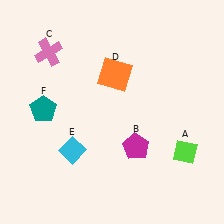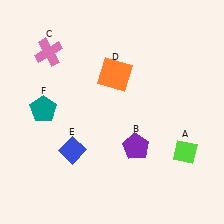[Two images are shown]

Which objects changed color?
B changed from magenta to purple. E changed from cyan to blue.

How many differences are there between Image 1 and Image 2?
There are 2 differences between the two images.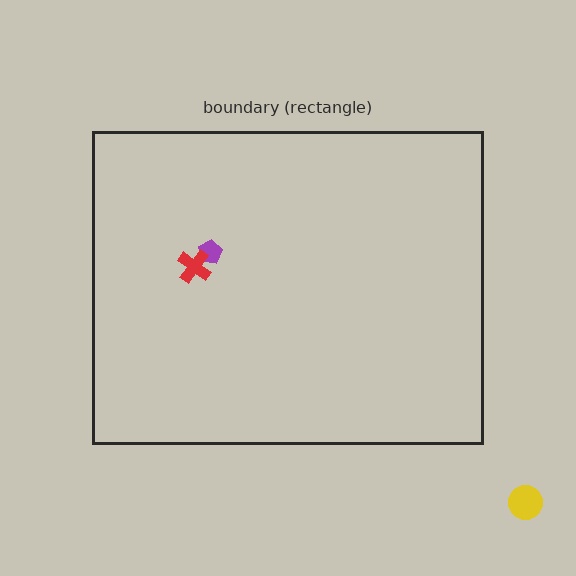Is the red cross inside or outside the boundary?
Inside.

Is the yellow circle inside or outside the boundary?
Outside.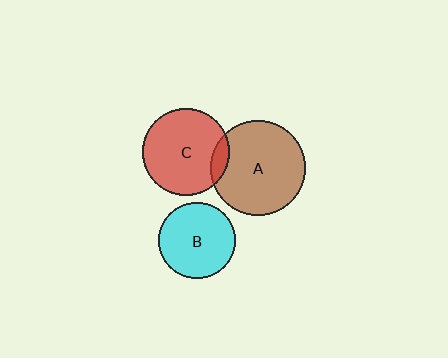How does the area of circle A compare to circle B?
Approximately 1.6 times.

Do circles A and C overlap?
Yes.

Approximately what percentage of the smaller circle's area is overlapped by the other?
Approximately 10%.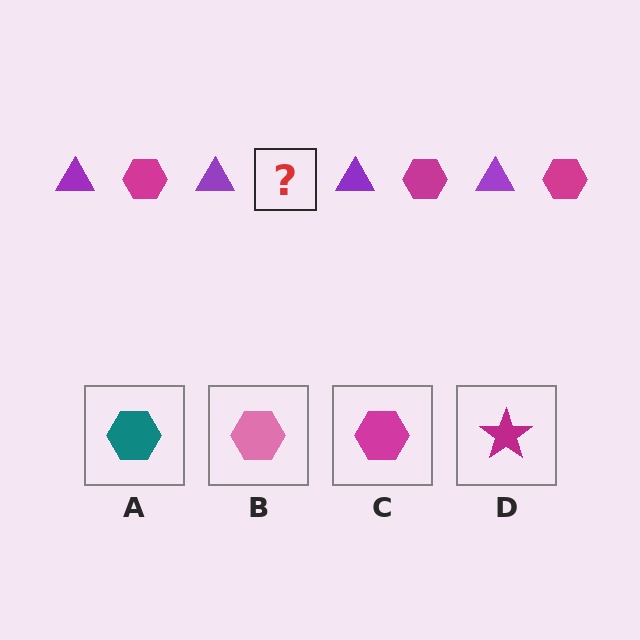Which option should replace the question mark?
Option C.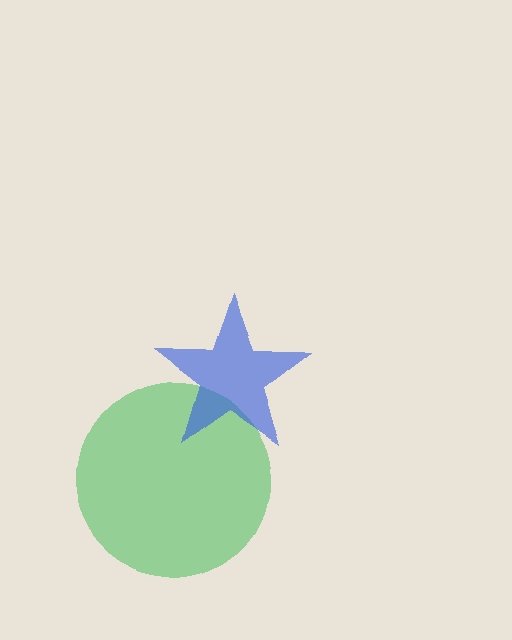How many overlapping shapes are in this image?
There are 2 overlapping shapes in the image.